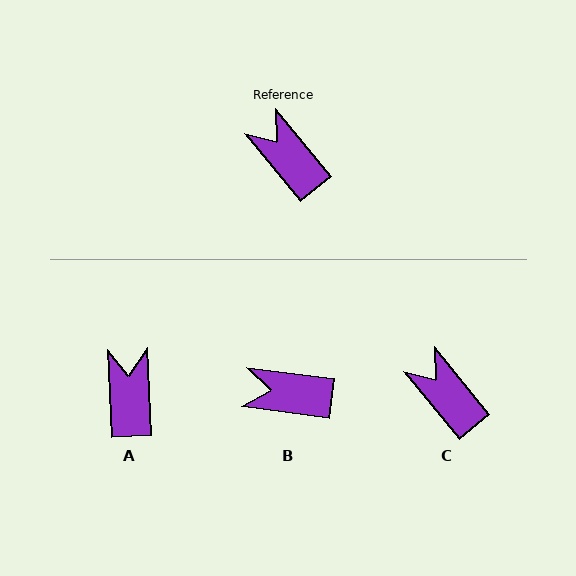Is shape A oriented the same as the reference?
No, it is off by about 36 degrees.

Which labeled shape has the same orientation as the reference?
C.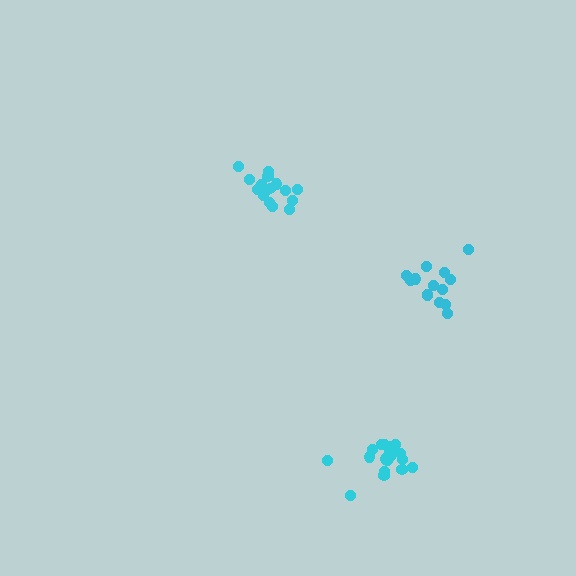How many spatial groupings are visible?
There are 3 spatial groupings.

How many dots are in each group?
Group 1: 16 dots, Group 2: 18 dots, Group 3: 14 dots (48 total).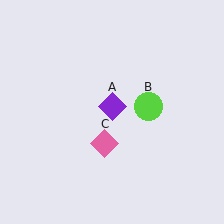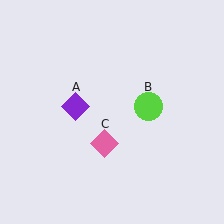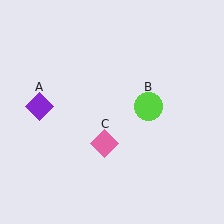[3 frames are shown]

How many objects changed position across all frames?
1 object changed position: purple diamond (object A).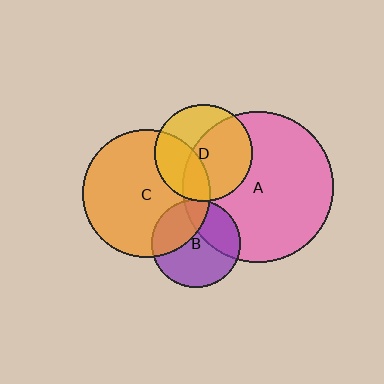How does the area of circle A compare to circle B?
Approximately 2.9 times.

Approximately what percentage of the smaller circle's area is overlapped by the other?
Approximately 60%.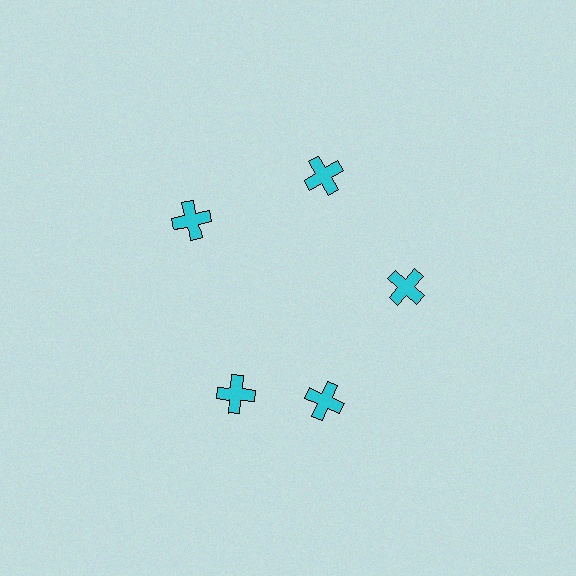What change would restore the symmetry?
The symmetry would be restored by rotating it back into even spacing with its neighbors so that all 5 crosses sit at equal angles and equal distance from the center.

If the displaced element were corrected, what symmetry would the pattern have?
It would have 5-fold rotational symmetry — the pattern would map onto itself every 72 degrees.